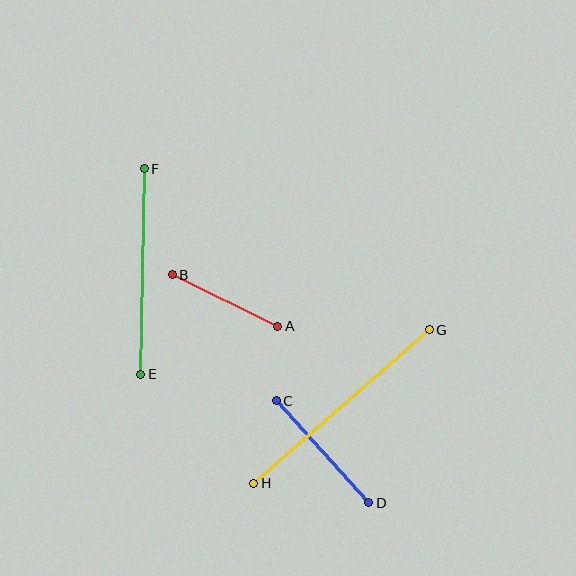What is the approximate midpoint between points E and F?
The midpoint is at approximately (142, 271) pixels.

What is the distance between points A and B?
The distance is approximately 118 pixels.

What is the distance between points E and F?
The distance is approximately 206 pixels.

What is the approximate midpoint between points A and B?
The midpoint is at approximately (225, 301) pixels.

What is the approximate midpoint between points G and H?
The midpoint is at approximately (341, 406) pixels.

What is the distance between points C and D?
The distance is approximately 138 pixels.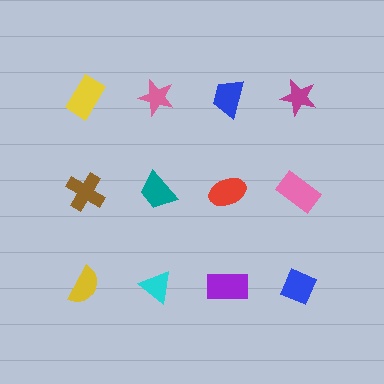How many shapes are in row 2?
4 shapes.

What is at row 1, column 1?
A yellow rectangle.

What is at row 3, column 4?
A blue diamond.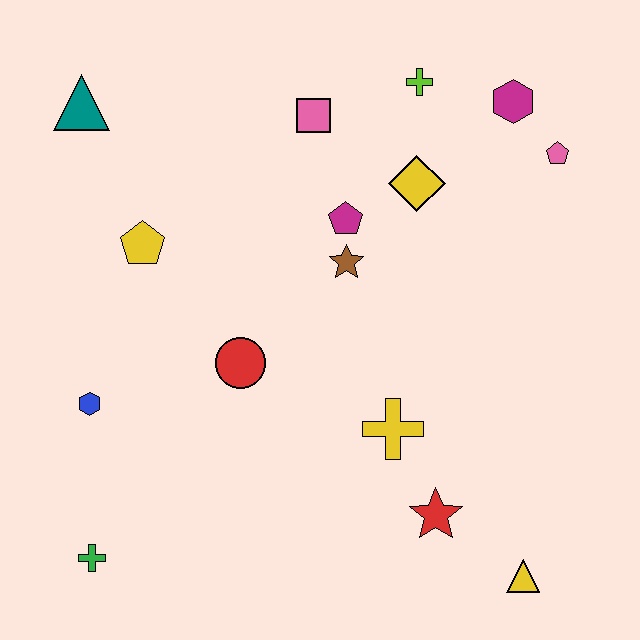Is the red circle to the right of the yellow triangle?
No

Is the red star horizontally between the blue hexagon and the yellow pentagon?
No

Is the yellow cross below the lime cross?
Yes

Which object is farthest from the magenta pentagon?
The green cross is farthest from the magenta pentagon.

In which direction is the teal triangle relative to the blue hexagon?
The teal triangle is above the blue hexagon.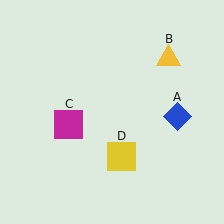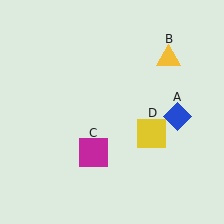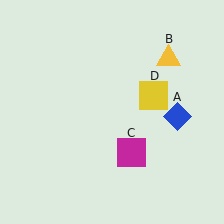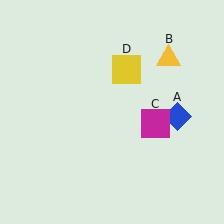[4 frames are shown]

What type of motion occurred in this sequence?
The magenta square (object C), yellow square (object D) rotated counterclockwise around the center of the scene.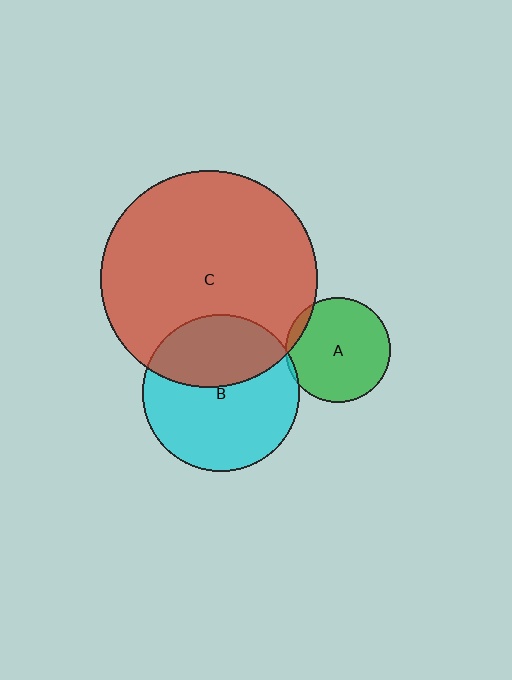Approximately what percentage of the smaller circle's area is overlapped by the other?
Approximately 5%.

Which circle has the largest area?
Circle C (red).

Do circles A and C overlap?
Yes.